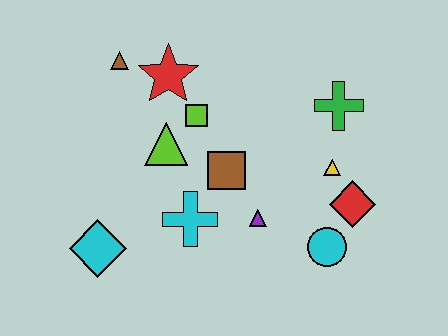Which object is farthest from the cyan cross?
The green cross is farthest from the cyan cross.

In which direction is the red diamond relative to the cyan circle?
The red diamond is above the cyan circle.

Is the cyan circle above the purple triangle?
No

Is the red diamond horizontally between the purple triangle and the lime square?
No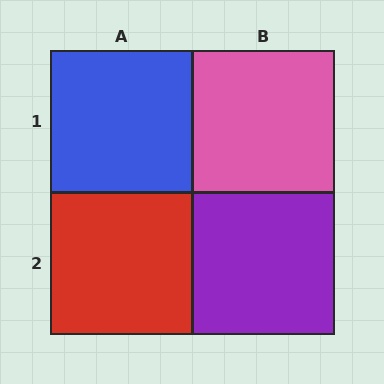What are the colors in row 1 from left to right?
Blue, pink.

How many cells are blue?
1 cell is blue.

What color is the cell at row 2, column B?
Purple.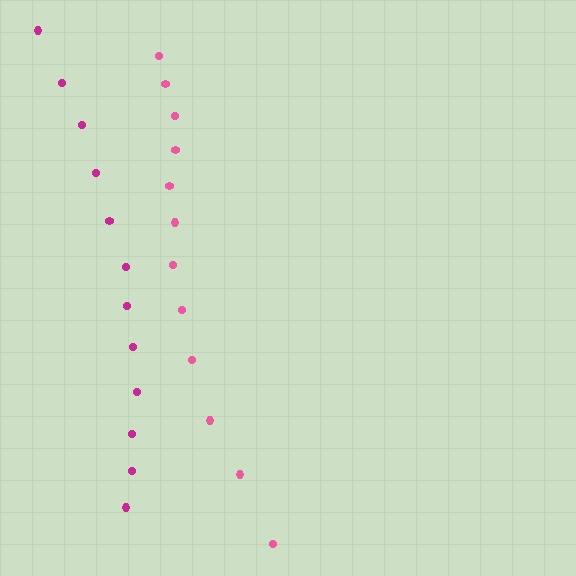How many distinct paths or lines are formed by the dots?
There are 2 distinct paths.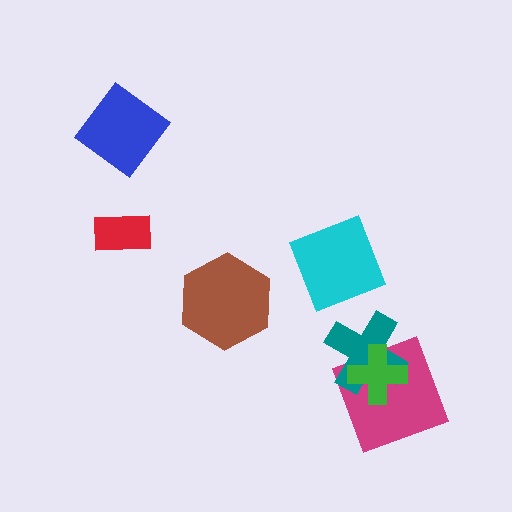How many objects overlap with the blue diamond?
0 objects overlap with the blue diamond.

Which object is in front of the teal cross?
The green cross is in front of the teal cross.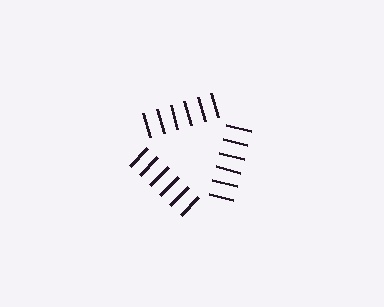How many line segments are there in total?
18 — 6 along each of the 3 edges.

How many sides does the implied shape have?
3 sides — the line-ends trace a triangle.